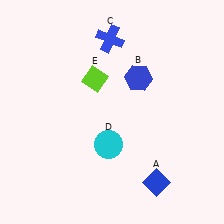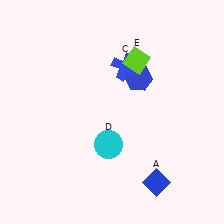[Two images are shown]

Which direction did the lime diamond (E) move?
The lime diamond (E) moved right.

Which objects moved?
The objects that moved are: the blue cross (C), the lime diamond (E).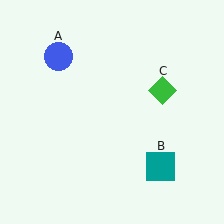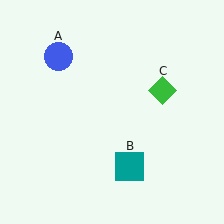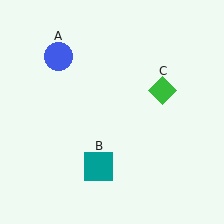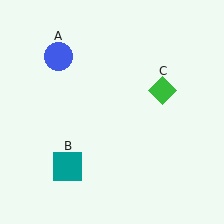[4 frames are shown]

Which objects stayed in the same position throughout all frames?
Blue circle (object A) and green diamond (object C) remained stationary.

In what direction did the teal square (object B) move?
The teal square (object B) moved left.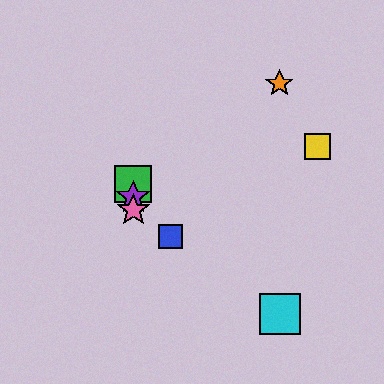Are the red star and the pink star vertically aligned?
Yes, both are at x≈133.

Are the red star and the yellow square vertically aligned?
No, the red star is at x≈133 and the yellow square is at x≈317.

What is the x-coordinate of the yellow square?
The yellow square is at x≈317.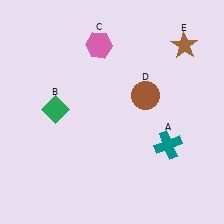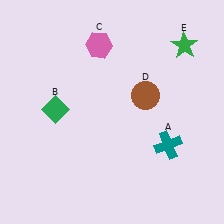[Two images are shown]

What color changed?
The star (E) changed from brown in Image 1 to green in Image 2.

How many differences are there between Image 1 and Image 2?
There is 1 difference between the two images.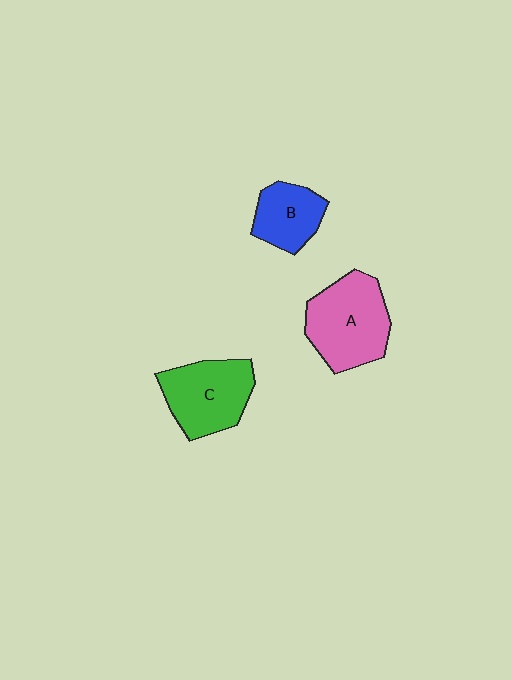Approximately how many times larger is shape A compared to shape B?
Approximately 1.7 times.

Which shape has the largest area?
Shape A (pink).